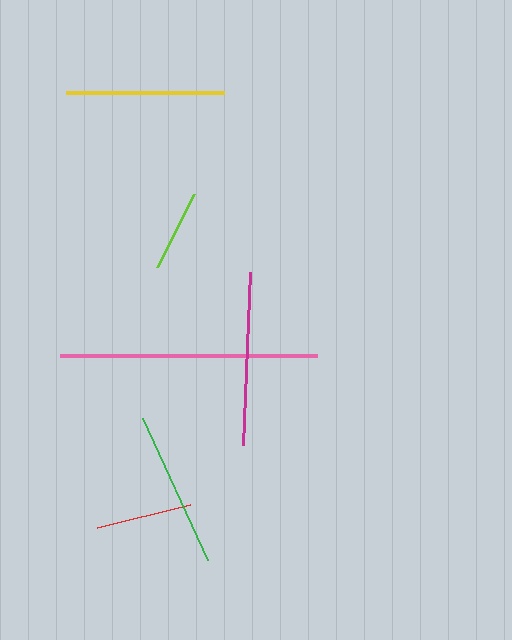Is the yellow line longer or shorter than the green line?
The yellow line is longer than the green line.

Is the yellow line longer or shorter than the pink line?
The pink line is longer than the yellow line.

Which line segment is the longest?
The pink line is the longest at approximately 257 pixels.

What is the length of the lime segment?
The lime segment is approximately 82 pixels long.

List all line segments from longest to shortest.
From longest to shortest: pink, magenta, yellow, green, red, lime.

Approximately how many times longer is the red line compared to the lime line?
The red line is approximately 1.2 times the length of the lime line.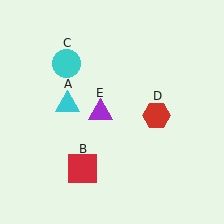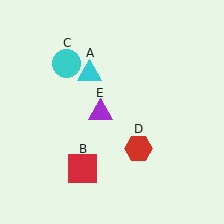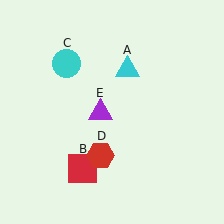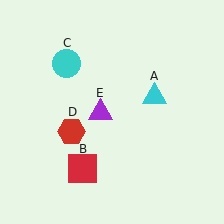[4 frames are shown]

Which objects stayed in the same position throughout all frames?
Red square (object B) and cyan circle (object C) and purple triangle (object E) remained stationary.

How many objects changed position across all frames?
2 objects changed position: cyan triangle (object A), red hexagon (object D).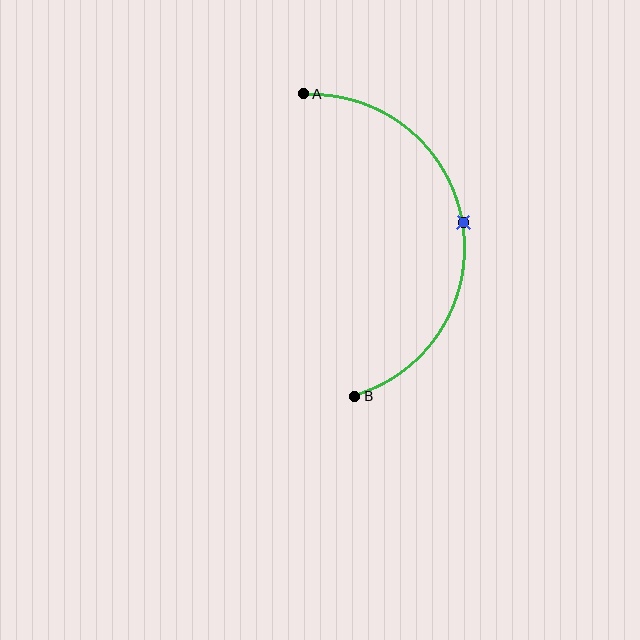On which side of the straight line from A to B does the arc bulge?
The arc bulges to the right of the straight line connecting A and B.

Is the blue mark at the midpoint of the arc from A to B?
Yes. The blue mark lies on the arc at equal arc-length from both A and B — it is the arc midpoint.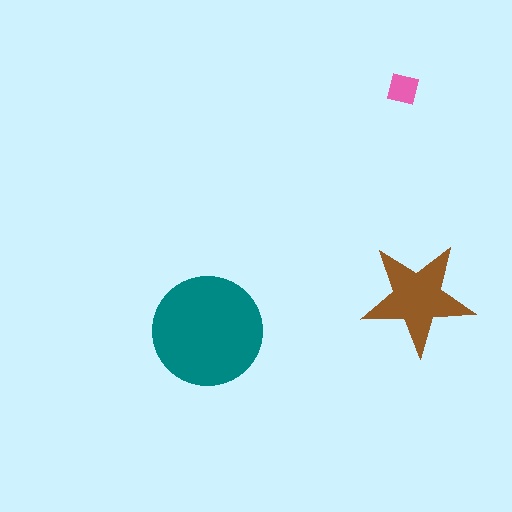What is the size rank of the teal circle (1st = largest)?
1st.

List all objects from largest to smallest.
The teal circle, the brown star, the pink square.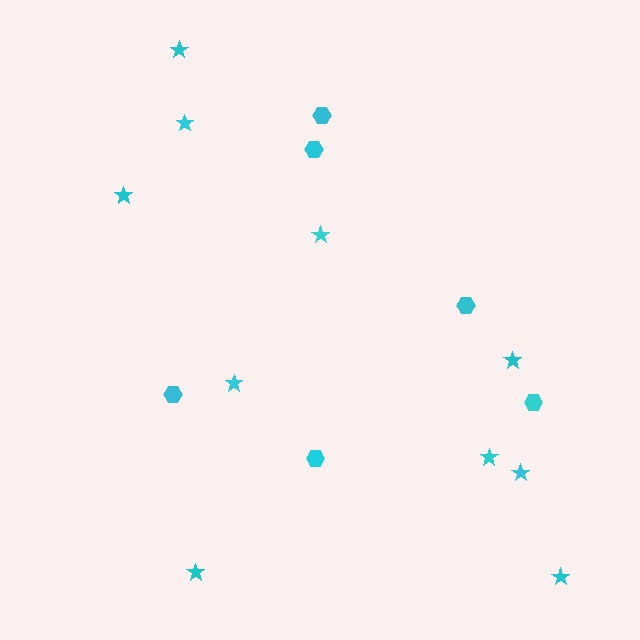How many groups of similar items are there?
There are 2 groups: one group of hexagons (6) and one group of stars (10).